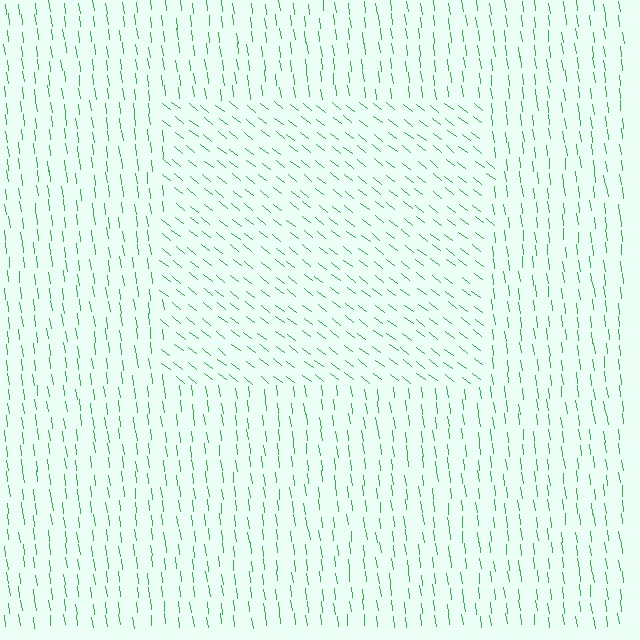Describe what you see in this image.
The image is filled with small green line segments. A rectangle region in the image has lines oriented differently from the surrounding lines, creating a visible texture boundary.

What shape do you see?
I see a rectangle.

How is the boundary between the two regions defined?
The boundary is defined purely by a change in line orientation (approximately 45 degrees difference). All lines are the same color and thickness.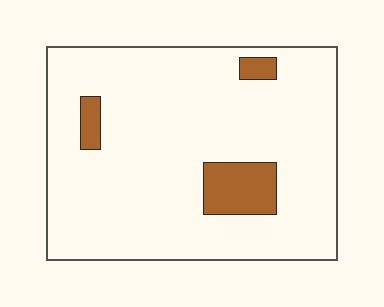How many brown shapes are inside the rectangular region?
3.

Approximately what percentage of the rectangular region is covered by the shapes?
Approximately 10%.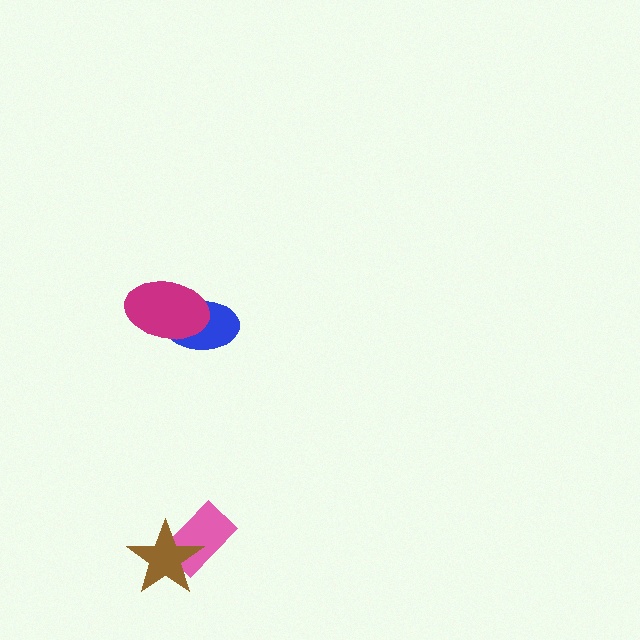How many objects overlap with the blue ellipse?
1 object overlaps with the blue ellipse.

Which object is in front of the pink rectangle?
The brown star is in front of the pink rectangle.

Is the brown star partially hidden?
No, no other shape covers it.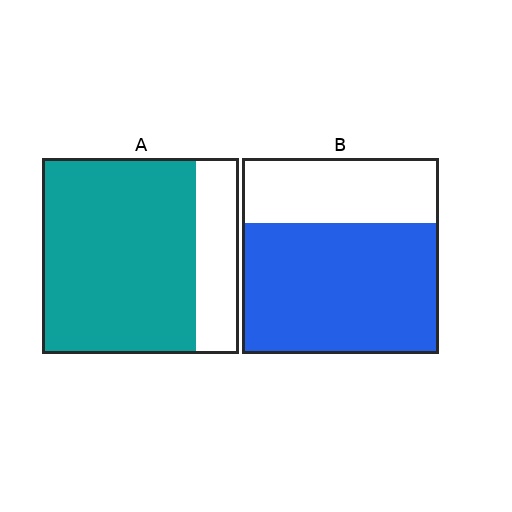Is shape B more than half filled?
Yes.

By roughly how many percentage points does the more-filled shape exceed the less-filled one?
By roughly 10 percentage points (A over B).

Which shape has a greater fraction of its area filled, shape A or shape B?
Shape A.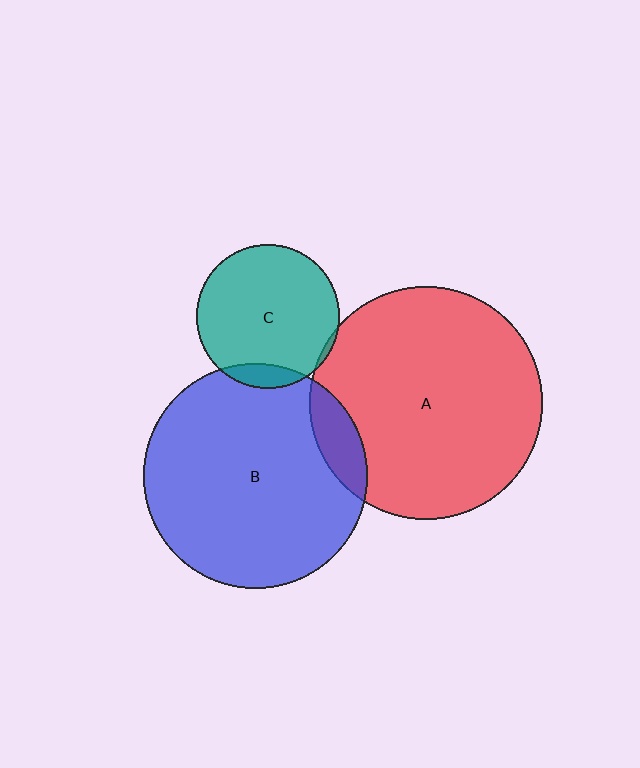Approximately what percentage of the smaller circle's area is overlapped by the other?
Approximately 10%.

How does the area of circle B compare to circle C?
Approximately 2.5 times.